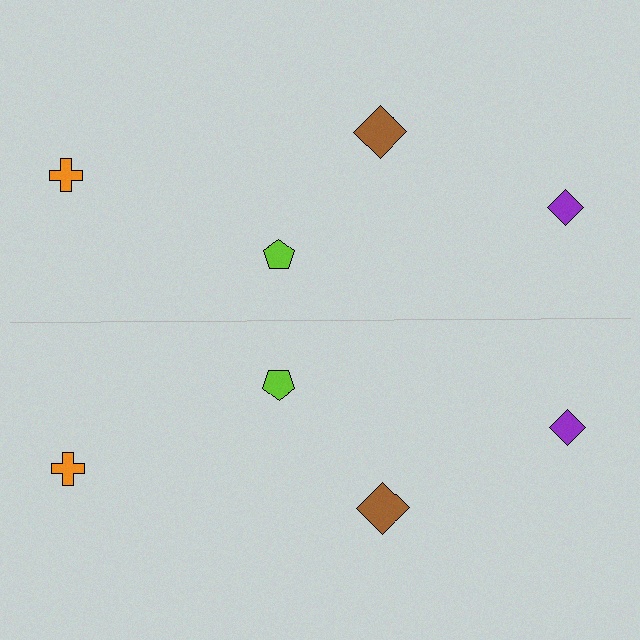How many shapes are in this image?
There are 8 shapes in this image.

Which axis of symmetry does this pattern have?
The pattern has a horizontal axis of symmetry running through the center of the image.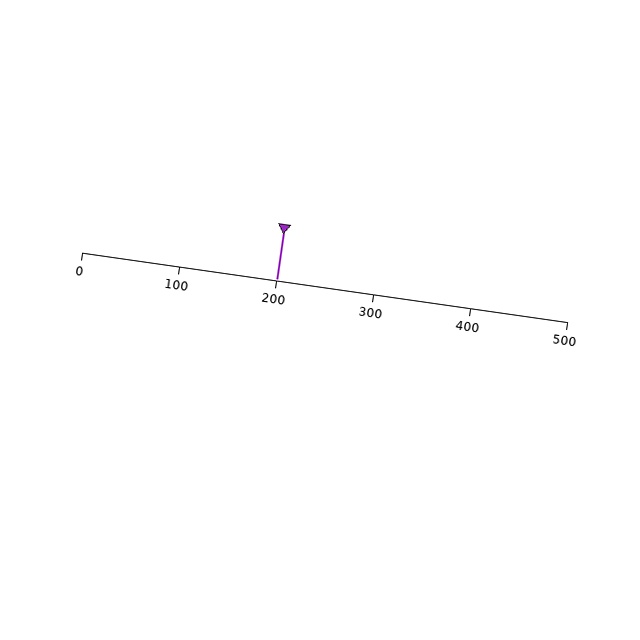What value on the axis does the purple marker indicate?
The marker indicates approximately 200.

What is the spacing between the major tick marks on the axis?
The major ticks are spaced 100 apart.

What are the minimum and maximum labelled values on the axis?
The axis runs from 0 to 500.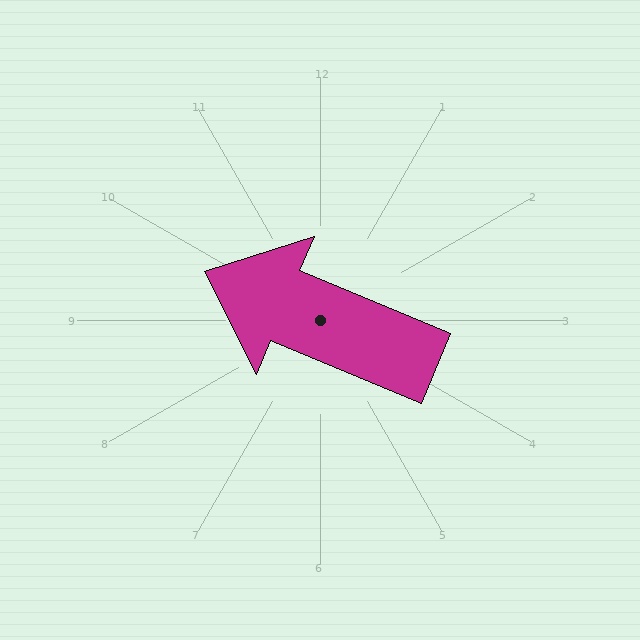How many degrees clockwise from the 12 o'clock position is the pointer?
Approximately 293 degrees.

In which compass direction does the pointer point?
Northwest.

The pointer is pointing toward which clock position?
Roughly 10 o'clock.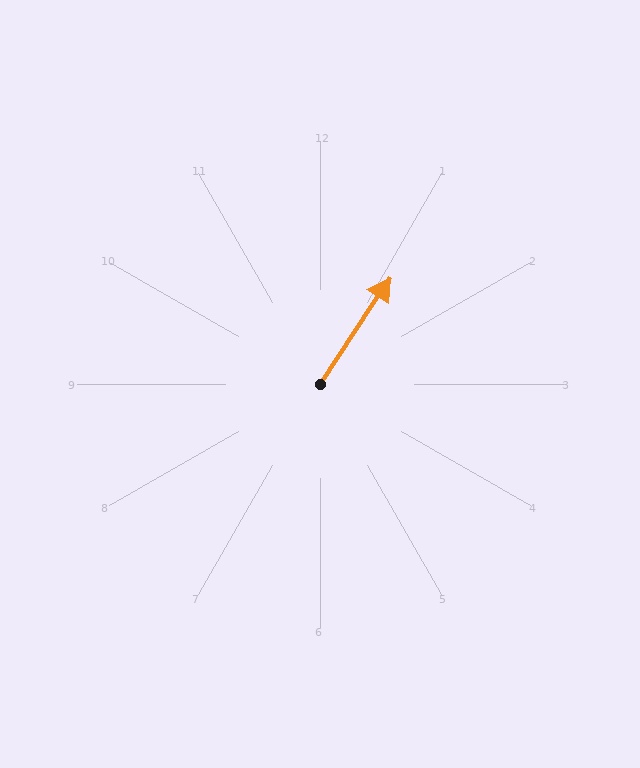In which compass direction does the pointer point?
Northeast.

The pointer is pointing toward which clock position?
Roughly 1 o'clock.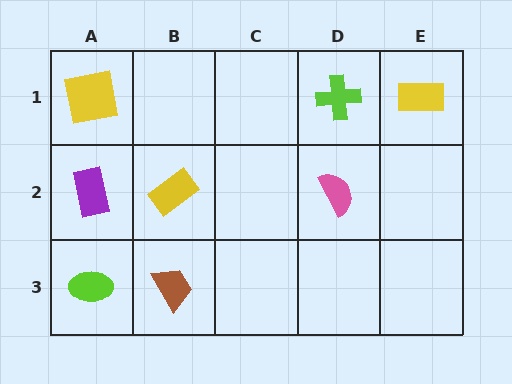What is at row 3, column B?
A brown trapezoid.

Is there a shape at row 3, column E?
No, that cell is empty.